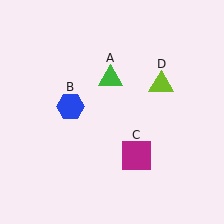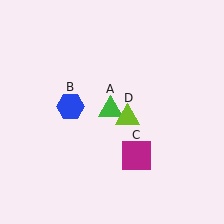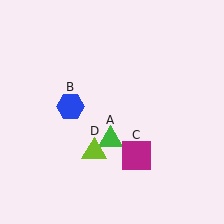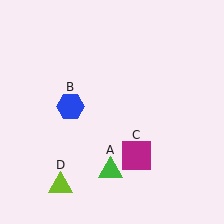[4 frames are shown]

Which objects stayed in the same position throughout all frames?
Blue hexagon (object B) and magenta square (object C) remained stationary.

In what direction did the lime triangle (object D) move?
The lime triangle (object D) moved down and to the left.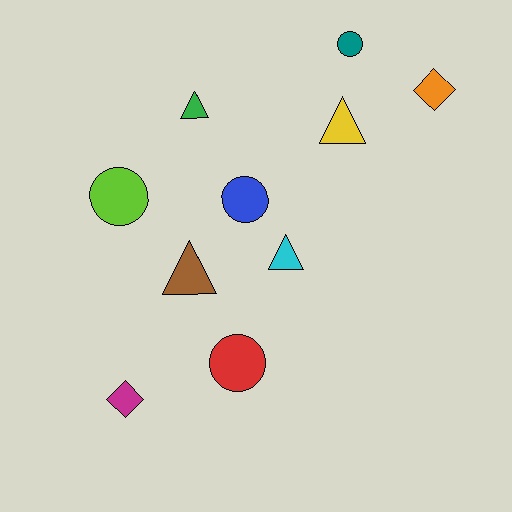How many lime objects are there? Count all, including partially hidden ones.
There is 1 lime object.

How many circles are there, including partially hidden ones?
There are 4 circles.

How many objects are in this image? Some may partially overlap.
There are 10 objects.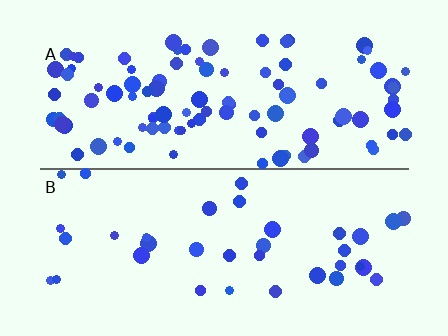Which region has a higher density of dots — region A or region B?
A (the top).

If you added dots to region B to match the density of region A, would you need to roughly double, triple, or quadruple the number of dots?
Approximately triple.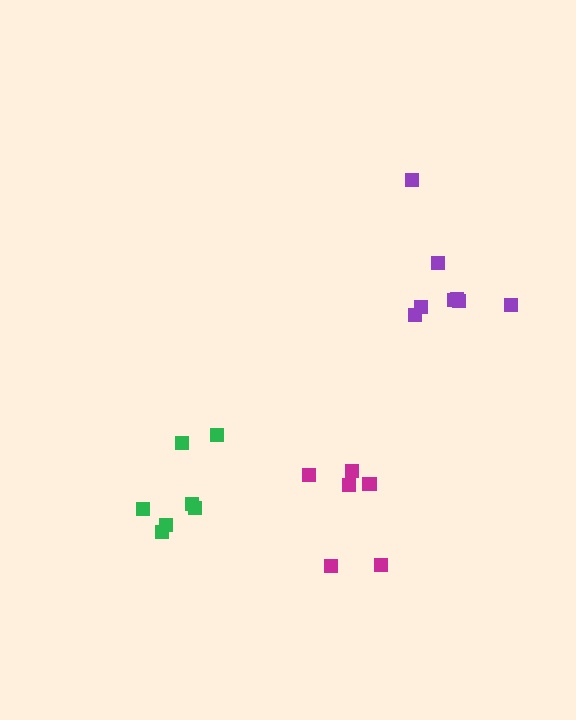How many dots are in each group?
Group 1: 6 dots, Group 2: 7 dots, Group 3: 8 dots (21 total).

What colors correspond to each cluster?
The clusters are colored: magenta, green, purple.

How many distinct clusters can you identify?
There are 3 distinct clusters.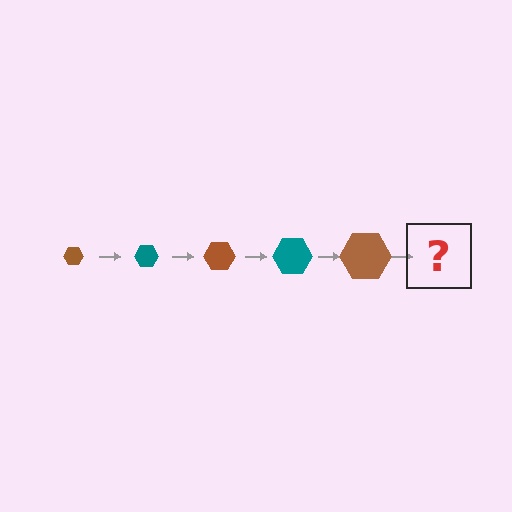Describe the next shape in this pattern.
It should be a teal hexagon, larger than the previous one.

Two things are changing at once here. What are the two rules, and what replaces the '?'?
The two rules are that the hexagon grows larger each step and the color cycles through brown and teal. The '?' should be a teal hexagon, larger than the previous one.